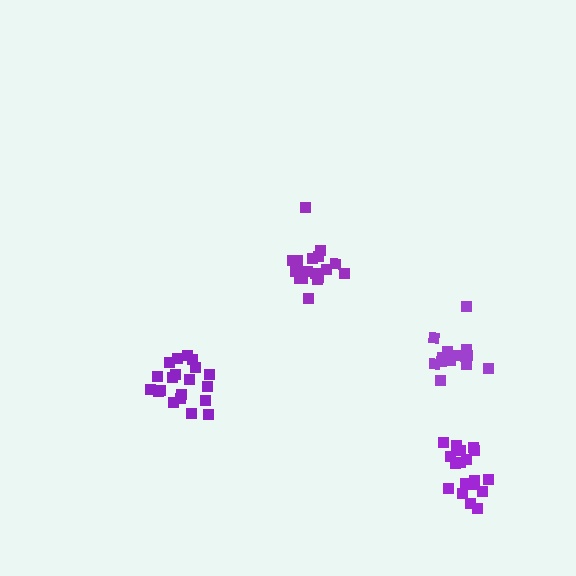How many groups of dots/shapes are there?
There are 4 groups.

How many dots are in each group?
Group 1: 20 dots, Group 2: 20 dots, Group 3: 15 dots, Group 4: 19 dots (74 total).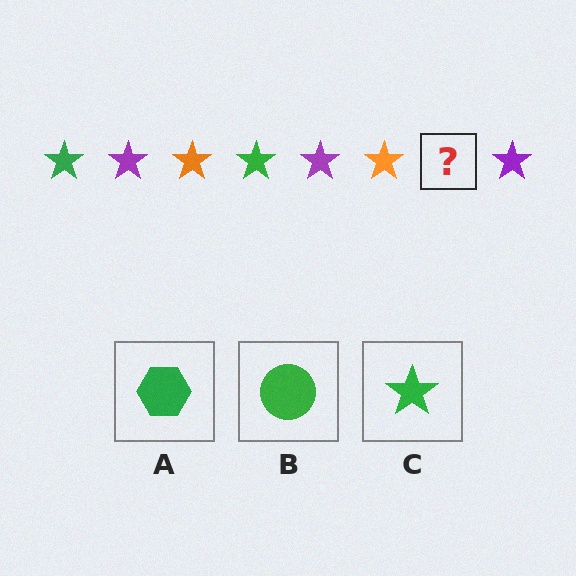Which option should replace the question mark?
Option C.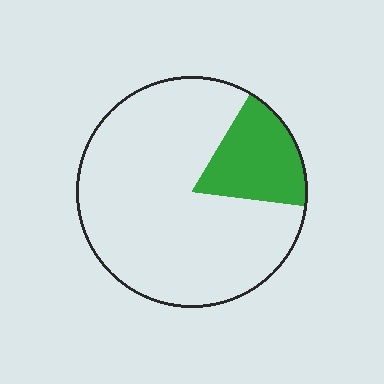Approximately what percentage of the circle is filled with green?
Approximately 20%.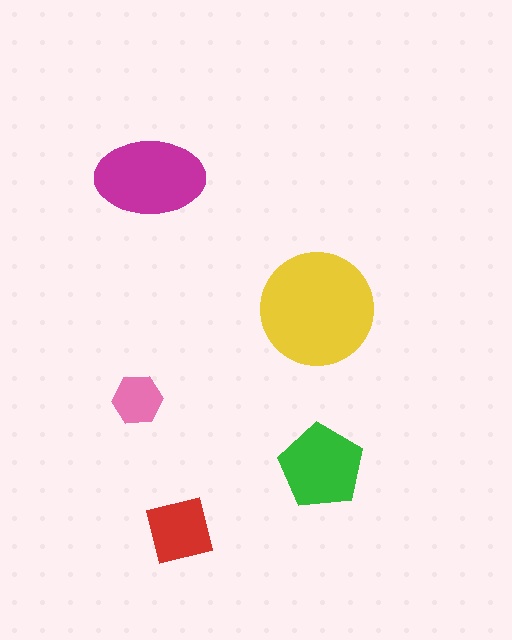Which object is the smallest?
The pink hexagon.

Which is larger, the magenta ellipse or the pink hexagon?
The magenta ellipse.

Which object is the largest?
The yellow circle.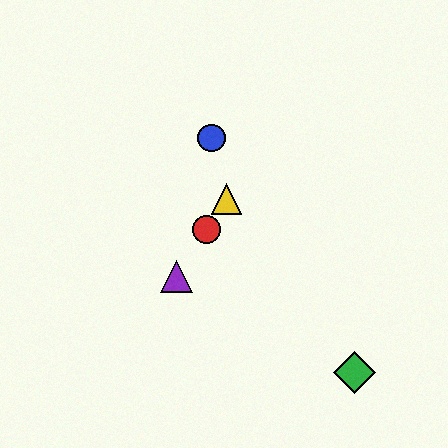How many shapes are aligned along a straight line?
3 shapes (the red circle, the yellow triangle, the purple triangle) are aligned along a straight line.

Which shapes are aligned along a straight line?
The red circle, the yellow triangle, the purple triangle are aligned along a straight line.